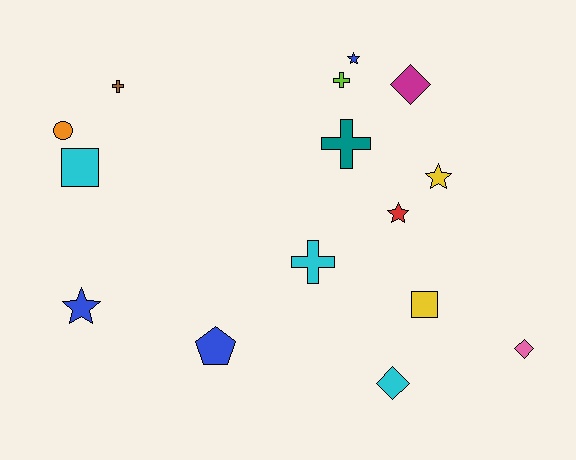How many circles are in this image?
There is 1 circle.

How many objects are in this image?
There are 15 objects.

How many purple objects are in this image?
There are no purple objects.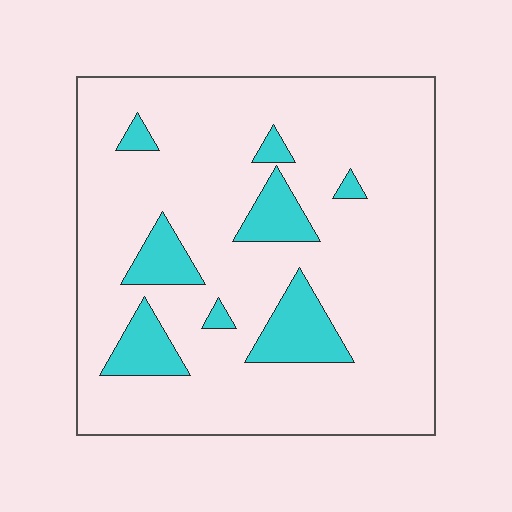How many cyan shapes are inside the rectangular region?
8.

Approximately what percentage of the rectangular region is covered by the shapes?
Approximately 15%.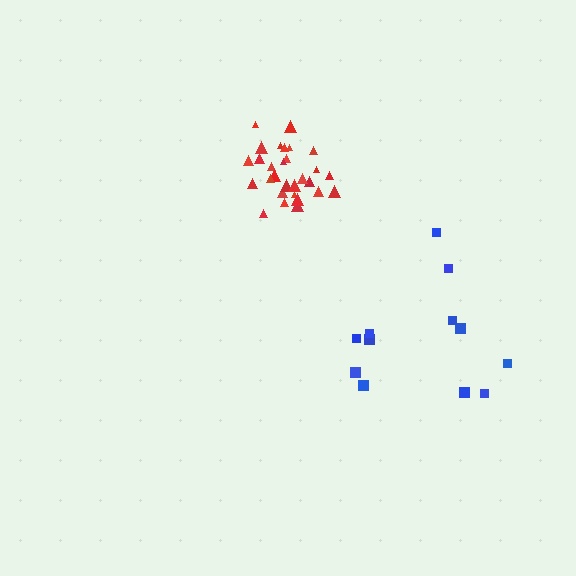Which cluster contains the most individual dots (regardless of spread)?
Red (30).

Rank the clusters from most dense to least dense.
red, blue.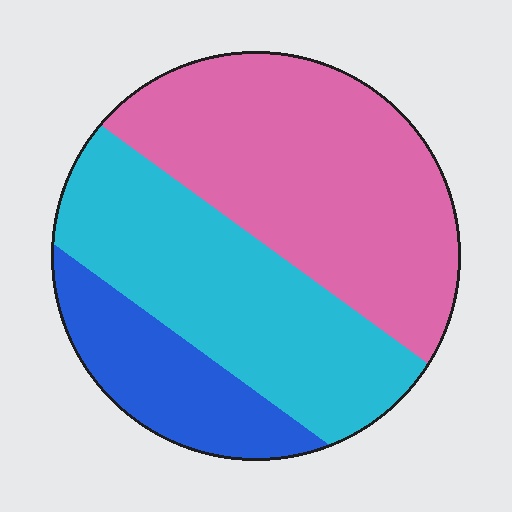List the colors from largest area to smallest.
From largest to smallest: pink, cyan, blue.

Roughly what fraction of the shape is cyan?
Cyan covers about 35% of the shape.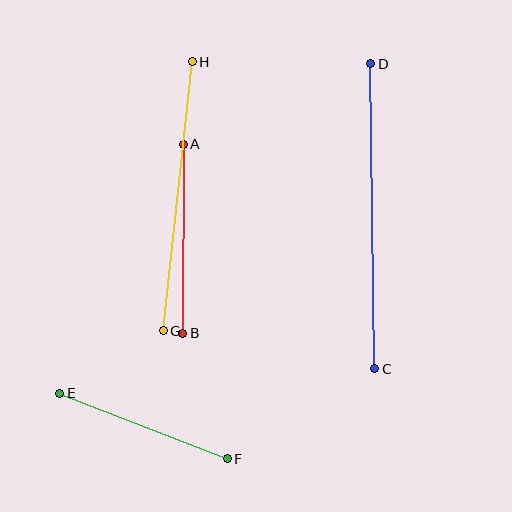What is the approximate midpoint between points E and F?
The midpoint is at approximately (144, 426) pixels.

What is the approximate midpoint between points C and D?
The midpoint is at approximately (373, 216) pixels.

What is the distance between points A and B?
The distance is approximately 189 pixels.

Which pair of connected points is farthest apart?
Points C and D are farthest apart.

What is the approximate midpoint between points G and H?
The midpoint is at approximately (178, 196) pixels.